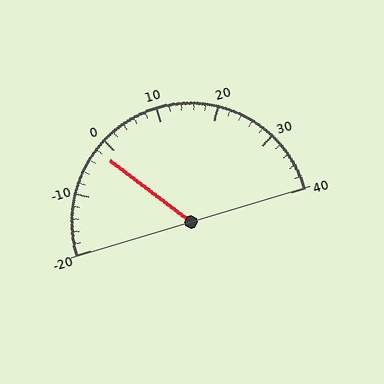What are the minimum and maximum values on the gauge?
The gauge ranges from -20 to 40.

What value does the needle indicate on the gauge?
The needle indicates approximately -2.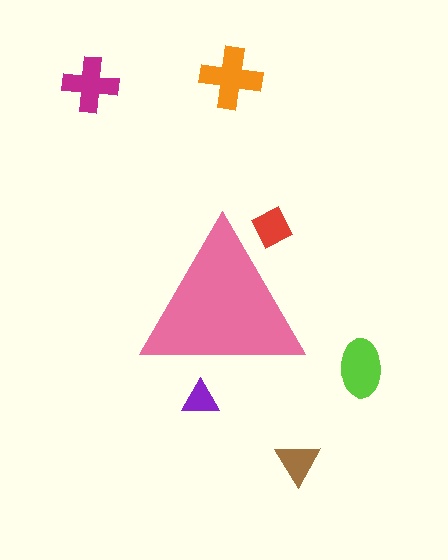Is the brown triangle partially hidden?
No, the brown triangle is fully visible.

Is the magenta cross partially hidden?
No, the magenta cross is fully visible.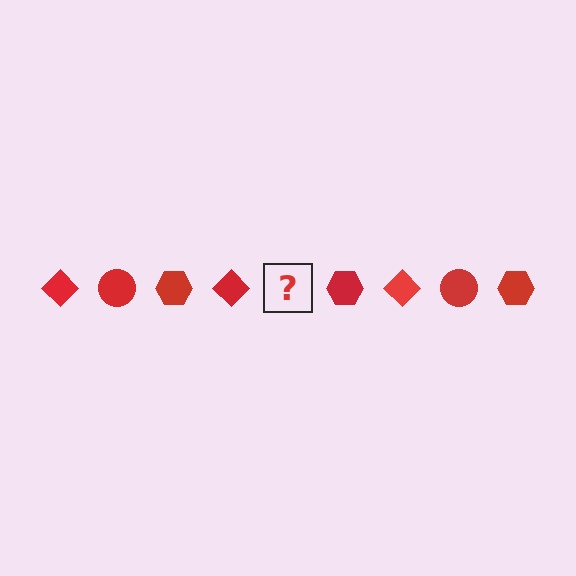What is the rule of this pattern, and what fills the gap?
The rule is that the pattern cycles through diamond, circle, hexagon shapes in red. The gap should be filled with a red circle.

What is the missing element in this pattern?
The missing element is a red circle.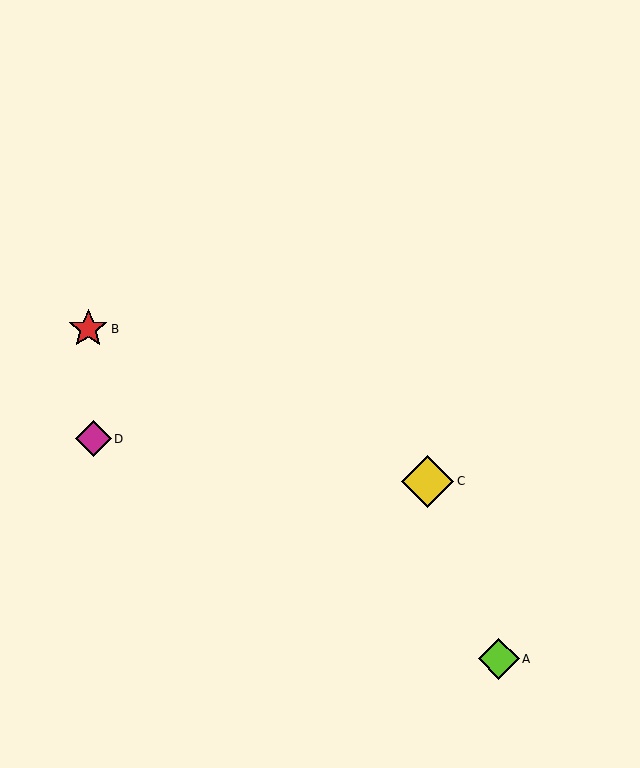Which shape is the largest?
The yellow diamond (labeled C) is the largest.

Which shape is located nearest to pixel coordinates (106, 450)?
The magenta diamond (labeled D) at (93, 439) is nearest to that location.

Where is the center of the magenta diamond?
The center of the magenta diamond is at (93, 439).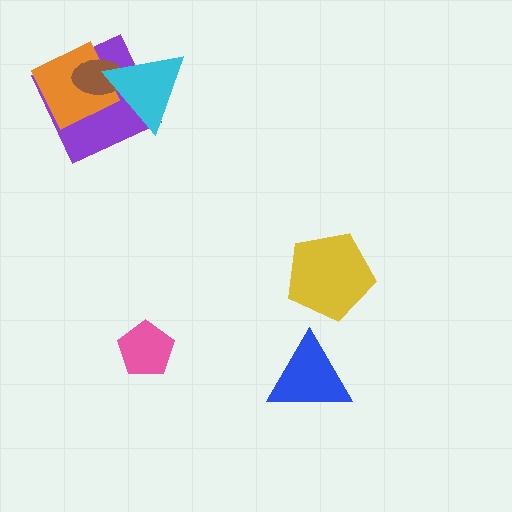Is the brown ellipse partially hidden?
Yes, it is partially covered by another shape.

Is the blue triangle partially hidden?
No, no other shape covers it.